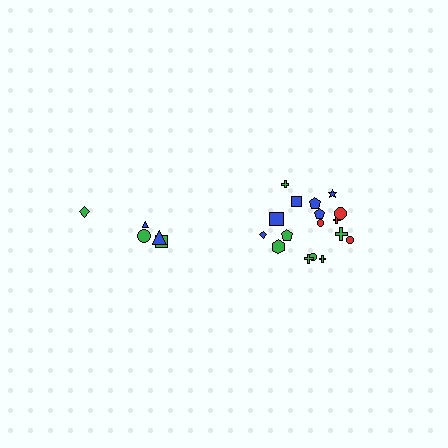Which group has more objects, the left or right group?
The right group.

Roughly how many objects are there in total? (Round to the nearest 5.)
Roughly 25 objects in total.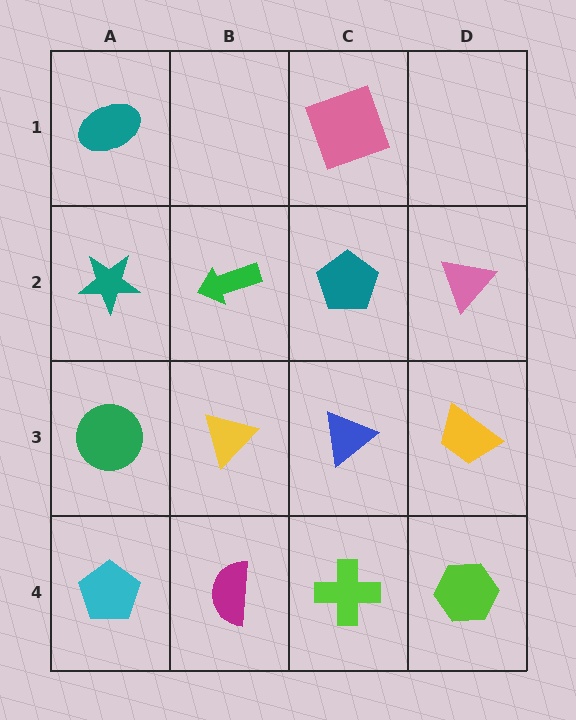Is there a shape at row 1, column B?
No, that cell is empty.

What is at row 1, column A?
A teal ellipse.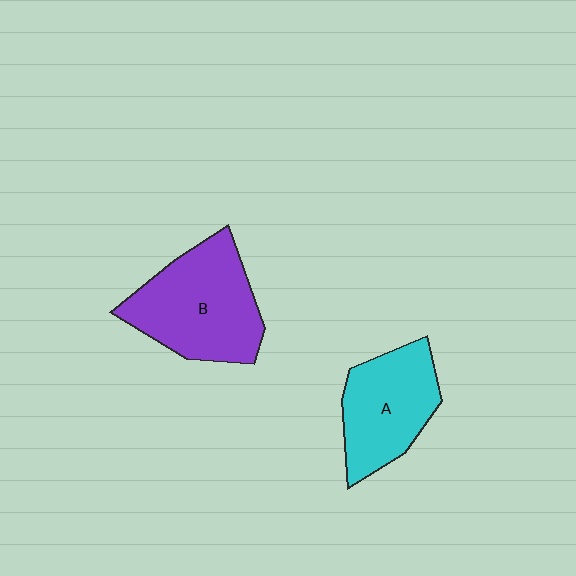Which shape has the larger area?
Shape B (purple).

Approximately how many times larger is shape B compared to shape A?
Approximately 1.3 times.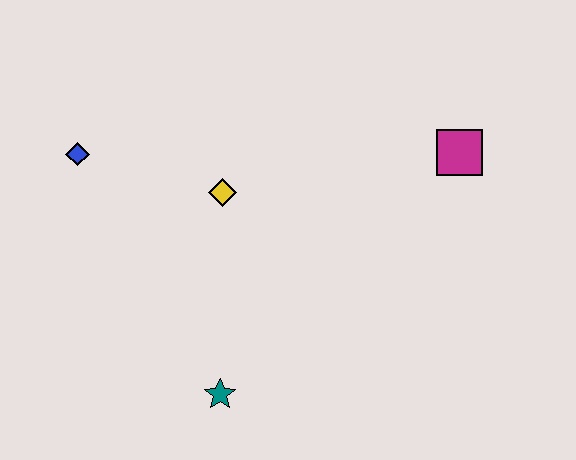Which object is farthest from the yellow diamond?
The magenta square is farthest from the yellow diamond.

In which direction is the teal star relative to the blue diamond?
The teal star is below the blue diamond.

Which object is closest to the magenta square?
The yellow diamond is closest to the magenta square.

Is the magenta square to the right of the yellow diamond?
Yes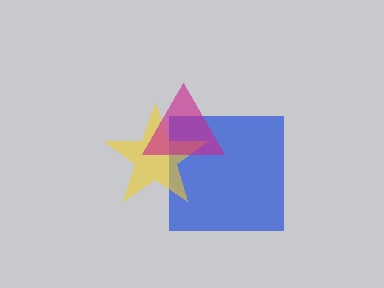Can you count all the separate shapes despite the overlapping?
Yes, there are 3 separate shapes.